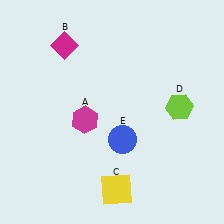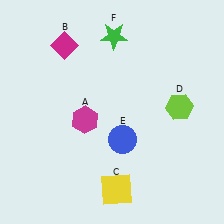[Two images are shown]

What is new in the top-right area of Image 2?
A green star (F) was added in the top-right area of Image 2.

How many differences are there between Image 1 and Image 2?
There is 1 difference between the two images.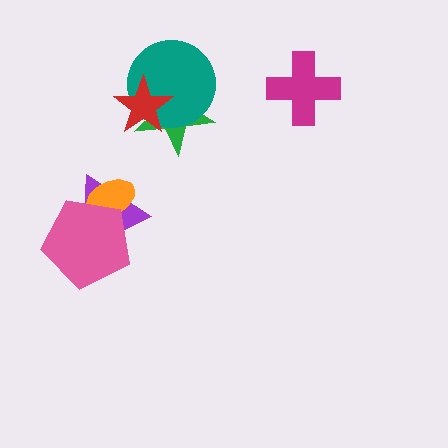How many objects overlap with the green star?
2 objects overlap with the green star.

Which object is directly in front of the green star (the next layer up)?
The teal circle is directly in front of the green star.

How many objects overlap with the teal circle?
2 objects overlap with the teal circle.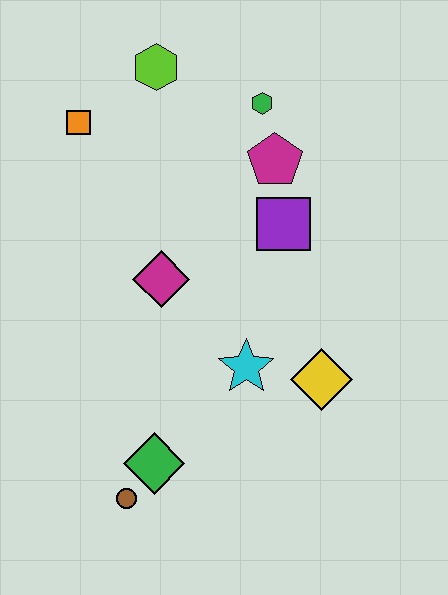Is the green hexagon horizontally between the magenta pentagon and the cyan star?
Yes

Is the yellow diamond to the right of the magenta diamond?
Yes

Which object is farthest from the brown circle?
The lime hexagon is farthest from the brown circle.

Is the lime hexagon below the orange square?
No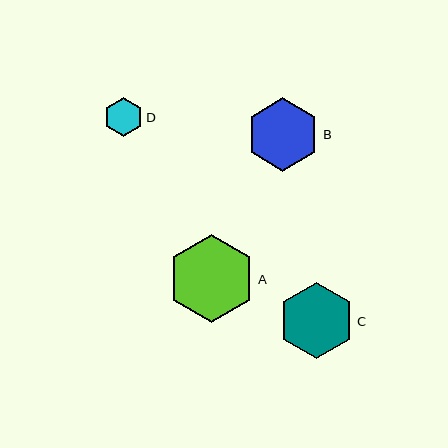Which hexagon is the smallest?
Hexagon D is the smallest with a size of approximately 39 pixels.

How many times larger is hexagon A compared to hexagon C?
Hexagon A is approximately 1.1 times the size of hexagon C.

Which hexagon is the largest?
Hexagon A is the largest with a size of approximately 87 pixels.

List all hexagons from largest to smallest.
From largest to smallest: A, C, B, D.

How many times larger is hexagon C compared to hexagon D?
Hexagon C is approximately 1.9 times the size of hexagon D.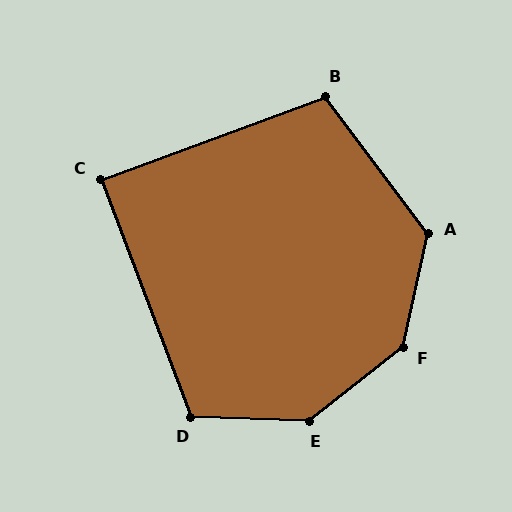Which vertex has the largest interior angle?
F, at approximately 140 degrees.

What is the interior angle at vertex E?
Approximately 140 degrees (obtuse).